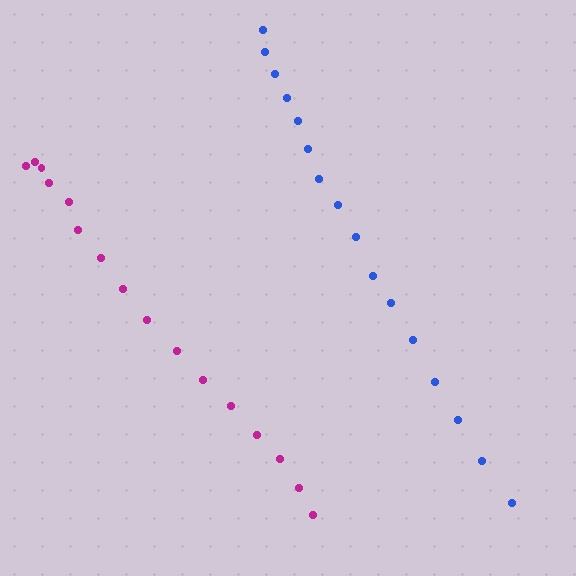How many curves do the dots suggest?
There are 2 distinct paths.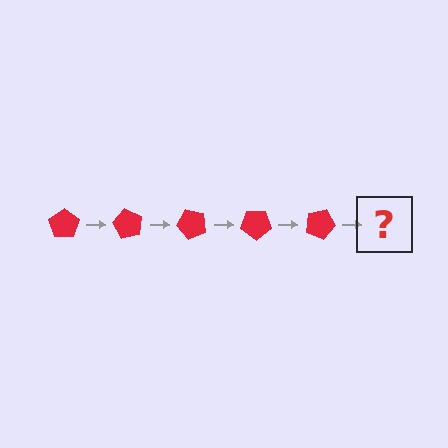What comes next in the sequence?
The next element should be a red pentagon rotated 300 degrees.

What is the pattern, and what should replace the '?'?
The pattern is that the pentagon rotates 60 degrees each step. The '?' should be a red pentagon rotated 300 degrees.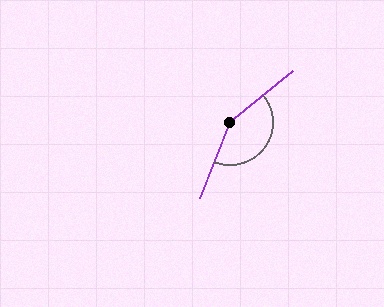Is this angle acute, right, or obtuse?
It is obtuse.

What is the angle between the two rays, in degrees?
Approximately 151 degrees.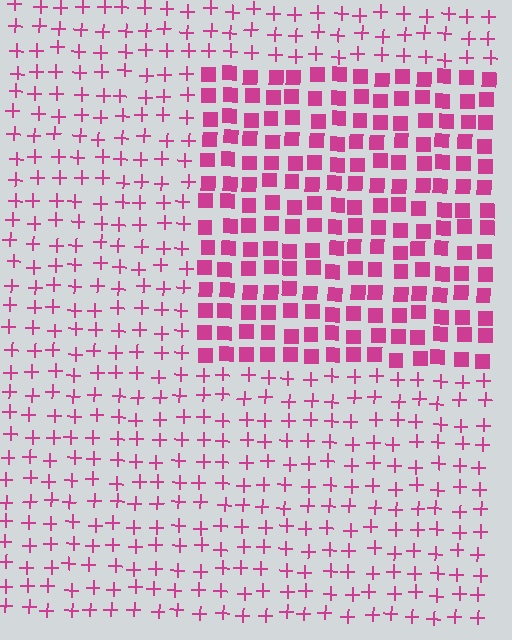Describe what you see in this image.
The image is filled with small magenta elements arranged in a uniform grid. A rectangle-shaped region contains squares, while the surrounding area contains plus signs. The boundary is defined purely by the change in element shape.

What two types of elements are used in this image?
The image uses squares inside the rectangle region and plus signs outside it.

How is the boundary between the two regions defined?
The boundary is defined by a change in element shape: squares inside vs. plus signs outside. All elements share the same color and spacing.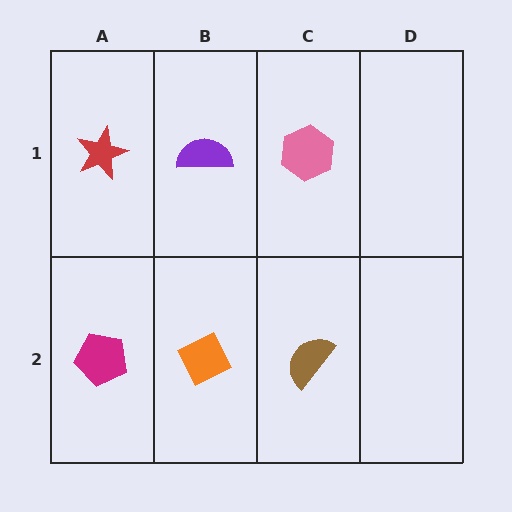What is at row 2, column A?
A magenta pentagon.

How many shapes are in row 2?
3 shapes.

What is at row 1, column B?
A purple semicircle.